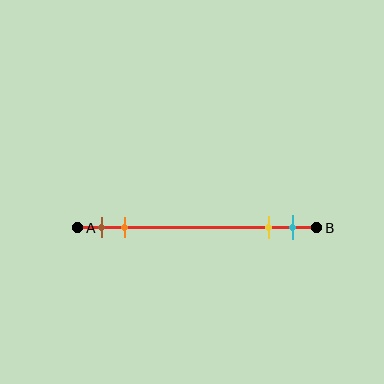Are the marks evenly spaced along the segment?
No, the marks are not evenly spaced.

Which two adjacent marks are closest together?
The yellow and cyan marks are the closest adjacent pair.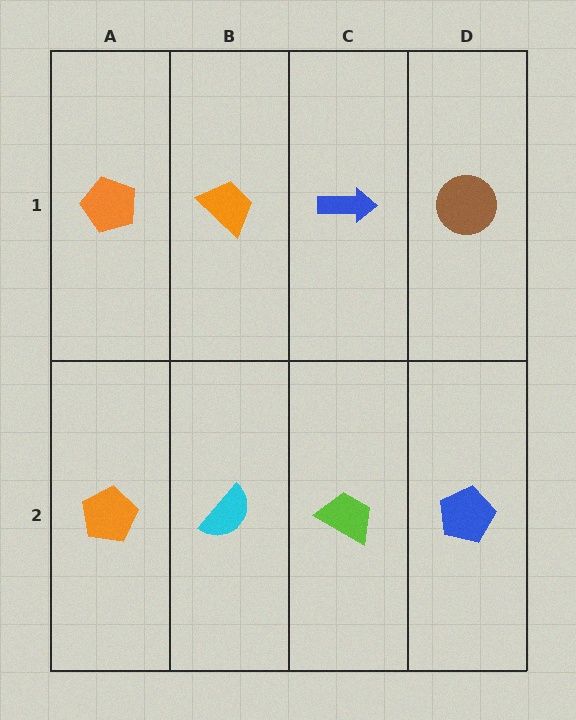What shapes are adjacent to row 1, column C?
A lime trapezoid (row 2, column C), an orange trapezoid (row 1, column B), a brown circle (row 1, column D).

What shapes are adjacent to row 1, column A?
An orange pentagon (row 2, column A), an orange trapezoid (row 1, column B).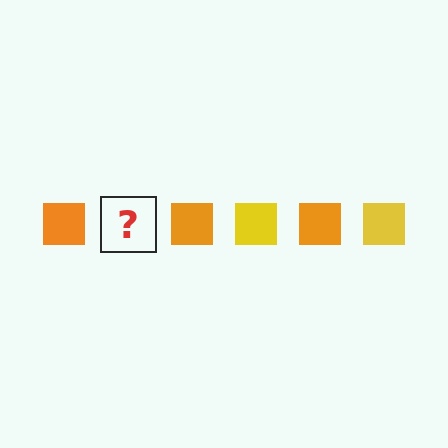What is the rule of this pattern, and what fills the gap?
The rule is that the pattern cycles through orange, yellow squares. The gap should be filled with a yellow square.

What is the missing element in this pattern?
The missing element is a yellow square.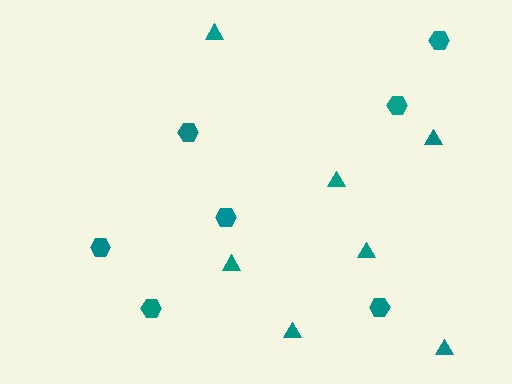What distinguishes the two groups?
There are 2 groups: one group of hexagons (7) and one group of triangles (7).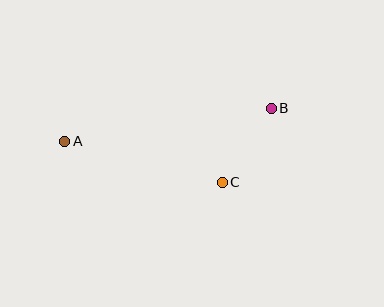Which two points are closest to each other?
Points B and C are closest to each other.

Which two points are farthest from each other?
Points A and B are farthest from each other.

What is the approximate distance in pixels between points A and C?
The distance between A and C is approximately 163 pixels.